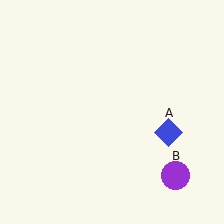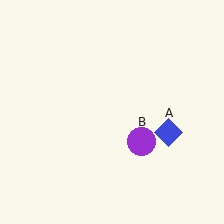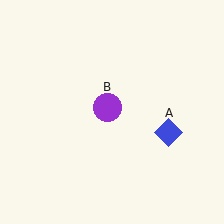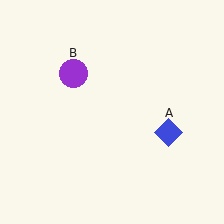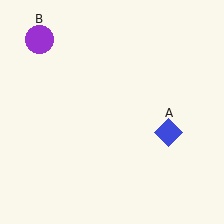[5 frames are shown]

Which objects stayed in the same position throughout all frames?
Blue diamond (object A) remained stationary.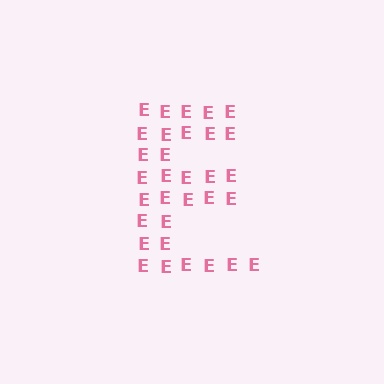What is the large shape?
The large shape is the letter E.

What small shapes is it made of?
It is made of small letter E's.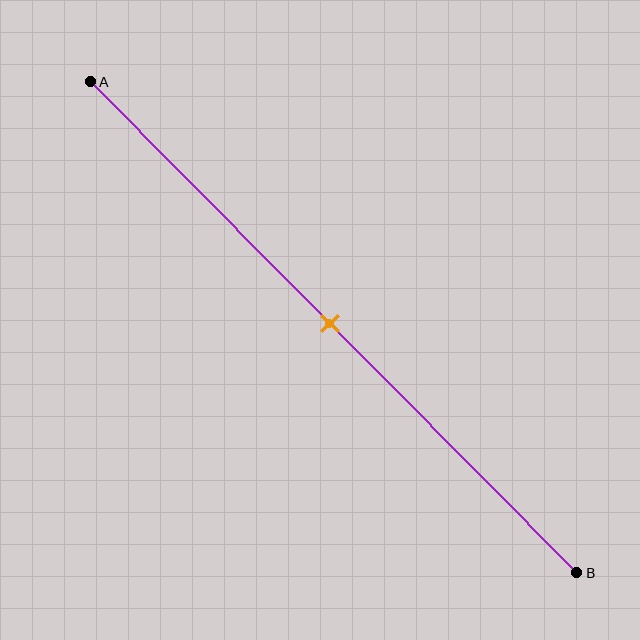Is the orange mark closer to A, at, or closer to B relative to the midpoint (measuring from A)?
The orange mark is approximately at the midpoint of segment AB.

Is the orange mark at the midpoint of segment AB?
Yes, the mark is approximately at the midpoint.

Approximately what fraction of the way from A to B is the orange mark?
The orange mark is approximately 50% of the way from A to B.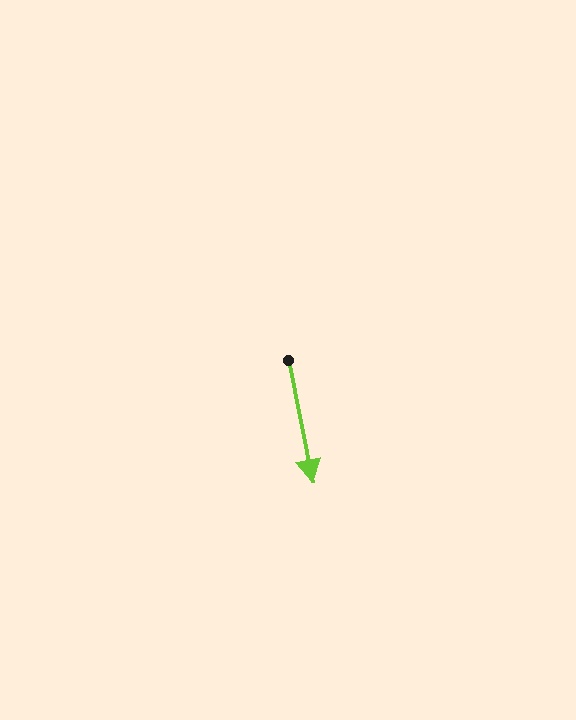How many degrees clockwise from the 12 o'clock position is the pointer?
Approximately 169 degrees.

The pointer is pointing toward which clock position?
Roughly 6 o'clock.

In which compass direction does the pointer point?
South.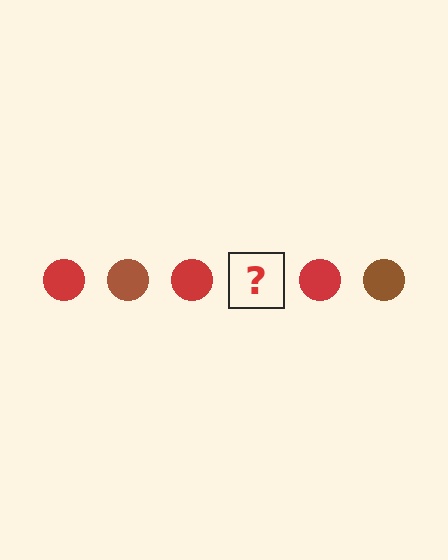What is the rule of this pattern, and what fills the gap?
The rule is that the pattern cycles through red, brown circles. The gap should be filled with a brown circle.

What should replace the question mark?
The question mark should be replaced with a brown circle.